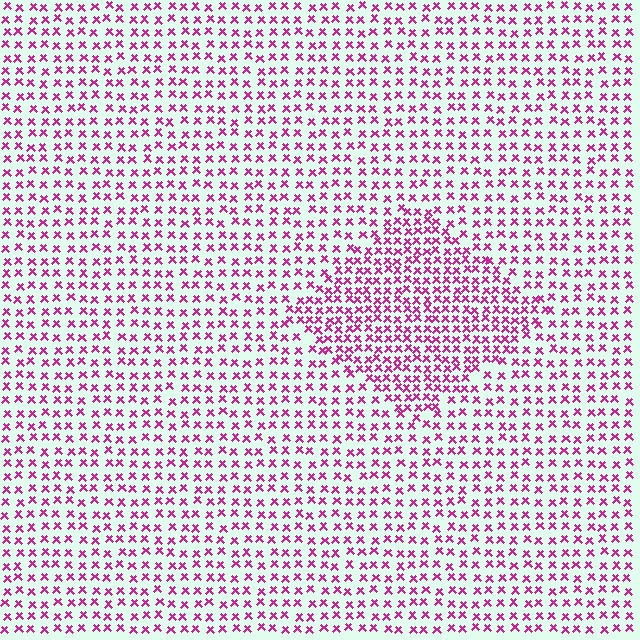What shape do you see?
I see a diamond.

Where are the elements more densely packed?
The elements are more densely packed inside the diamond boundary.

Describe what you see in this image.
The image contains small magenta elements arranged at two different densities. A diamond-shaped region is visible where the elements are more densely packed than the surrounding area.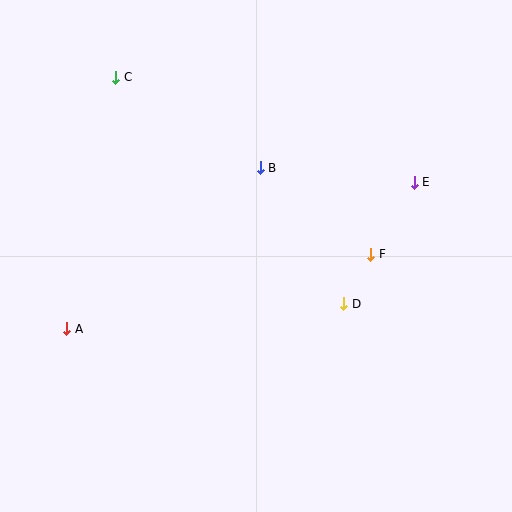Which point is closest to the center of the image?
Point B at (260, 168) is closest to the center.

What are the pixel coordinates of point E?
Point E is at (414, 182).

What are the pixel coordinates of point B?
Point B is at (260, 168).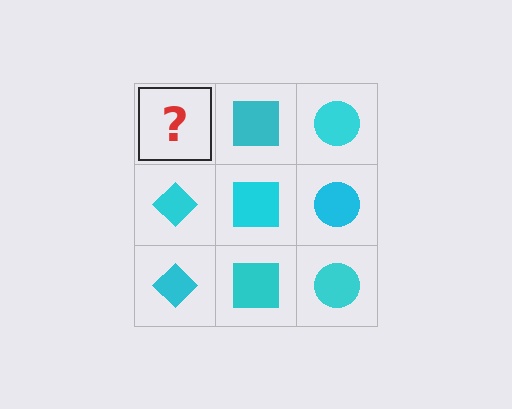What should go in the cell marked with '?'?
The missing cell should contain a cyan diamond.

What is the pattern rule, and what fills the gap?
The rule is that each column has a consistent shape. The gap should be filled with a cyan diamond.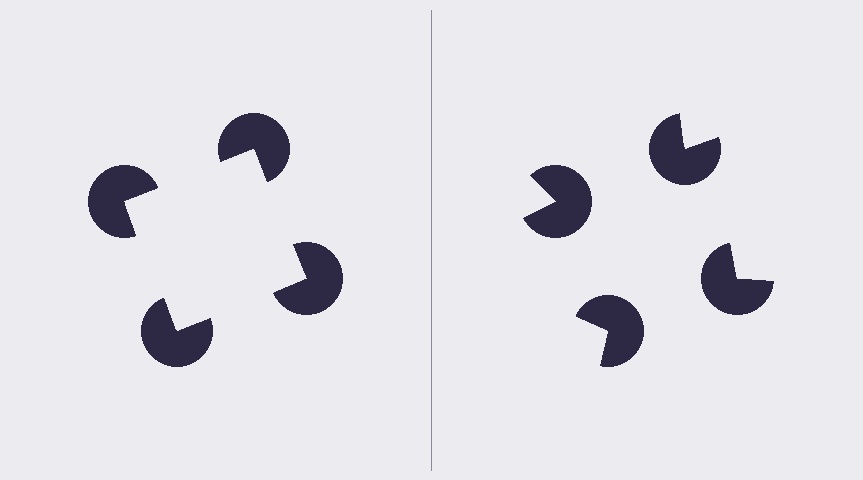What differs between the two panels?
The pac-man discs are positioned identically on both sides; only the wedge orientations differ. On the left they align to a square; on the right they are misaligned.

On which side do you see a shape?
An illusory square appears on the left side. On the right side the wedge cuts are rotated, so no coherent shape forms.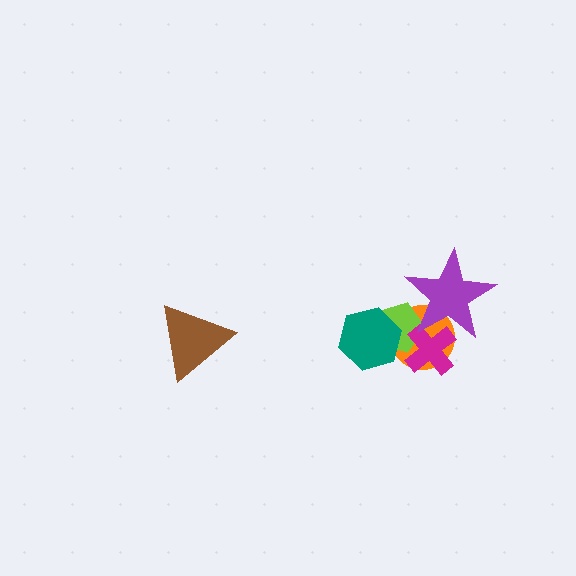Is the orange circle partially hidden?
Yes, it is partially covered by another shape.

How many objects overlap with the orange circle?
4 objects overlap with the orange circle.